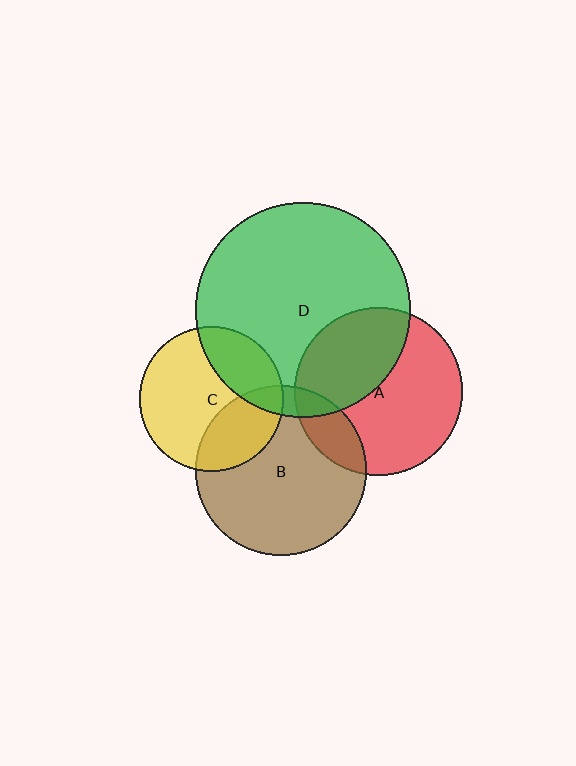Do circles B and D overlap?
Yes.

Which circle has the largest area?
Circle D (green).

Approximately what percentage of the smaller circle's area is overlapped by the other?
Approximately 10%.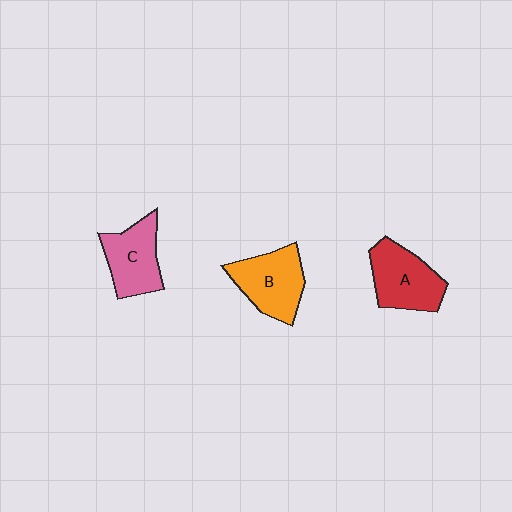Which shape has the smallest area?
Shape C (pink).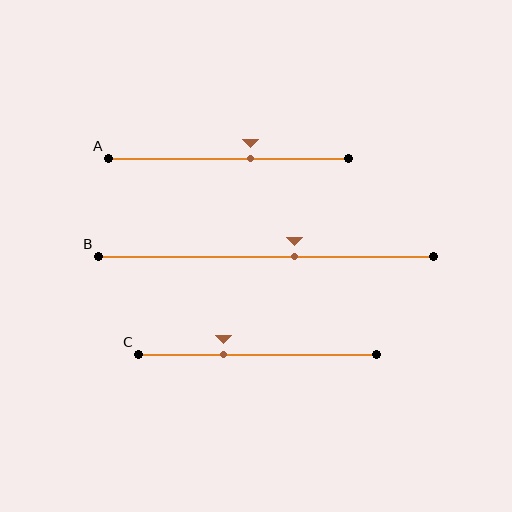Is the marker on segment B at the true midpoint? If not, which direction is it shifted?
No, the marker on segment B is shifted to the right by about 9% of the segment length.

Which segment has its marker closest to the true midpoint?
Segment B has its marker closest to the true midpoint.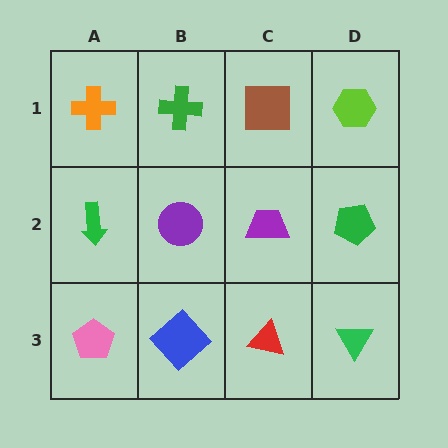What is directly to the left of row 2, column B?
A green arrow.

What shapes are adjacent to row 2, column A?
An orange cross (row 1, column A), a pink pentagon (row 3, column A), a purple circle (row 2, column B).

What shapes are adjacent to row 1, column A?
A green arrow (row 2, column A), a green cross (row 1, column B).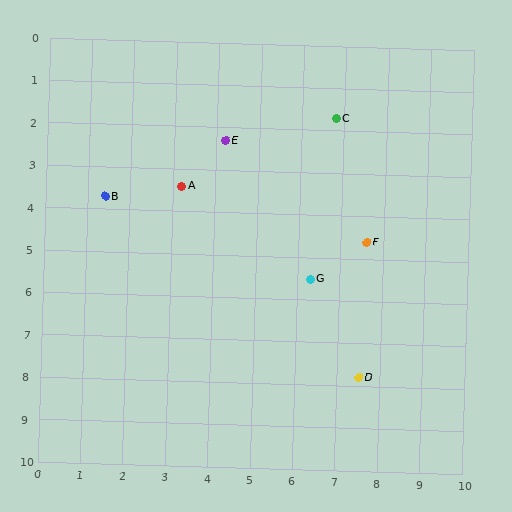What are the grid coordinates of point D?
Point D is at approximately (7.5, 7.8).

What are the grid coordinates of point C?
Point C is at approximately (6.8, 1.7).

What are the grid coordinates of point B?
Point B is at approximately (1.4, 3.7).